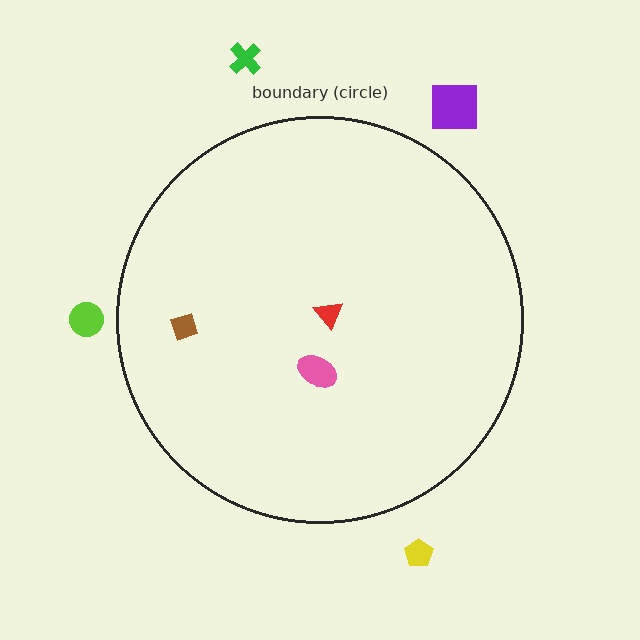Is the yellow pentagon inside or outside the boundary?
Outside.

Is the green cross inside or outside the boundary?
Outside.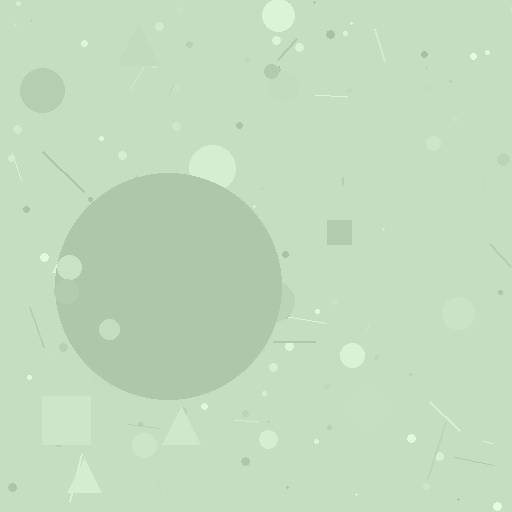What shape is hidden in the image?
A circle is hidden in the image.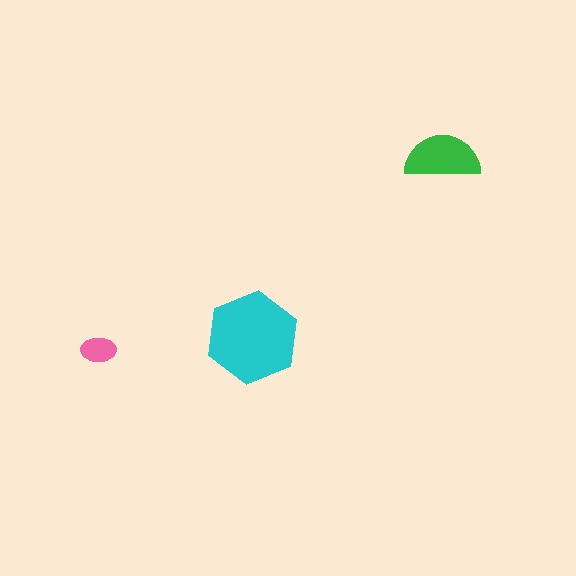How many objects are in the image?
There are 3 objects in the image.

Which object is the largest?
The cyan hexagon.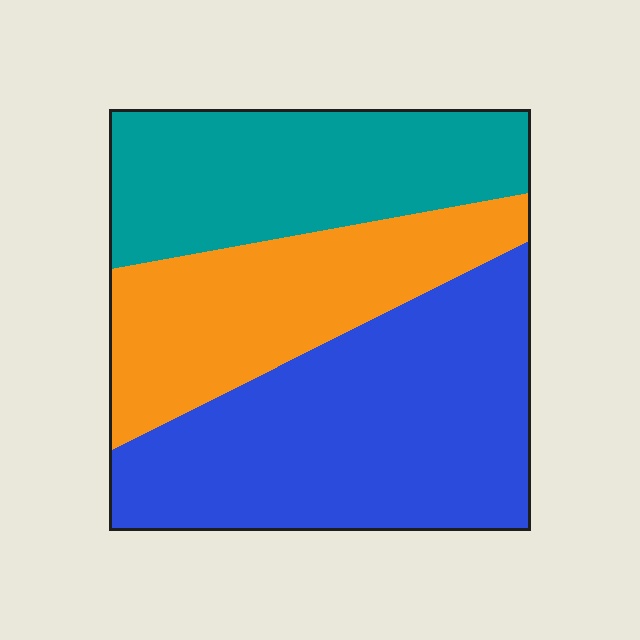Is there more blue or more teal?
Blue.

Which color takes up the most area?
Blue, at roughly 45%.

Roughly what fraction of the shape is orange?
Orange takes up about one quarter (1/4) of the shape.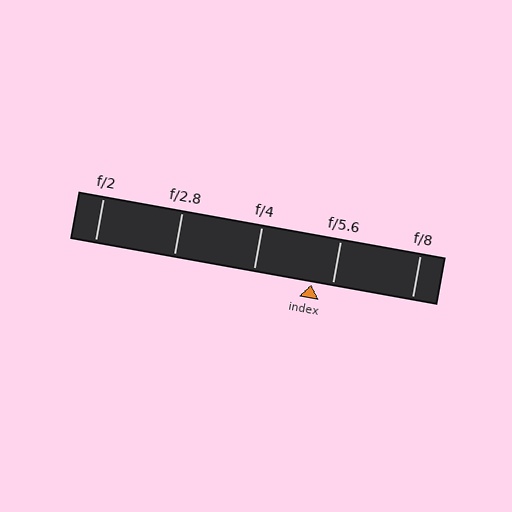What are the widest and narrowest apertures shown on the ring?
The widest aperture shown is f/2 and the narrowest is f/8.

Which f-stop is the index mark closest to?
The index mark is closest to f/5.6.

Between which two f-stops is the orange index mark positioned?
The index mark is between f/4 and f/5.6.